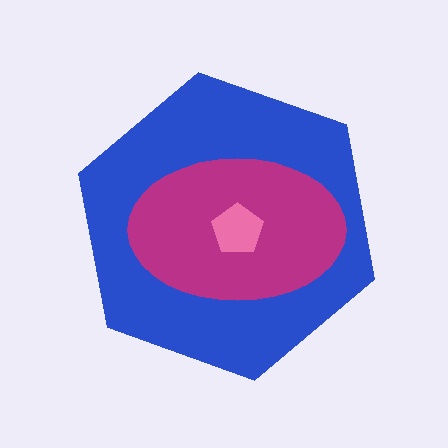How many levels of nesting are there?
3.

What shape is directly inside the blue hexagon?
The magenta ellipse.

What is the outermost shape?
The blue hexagon.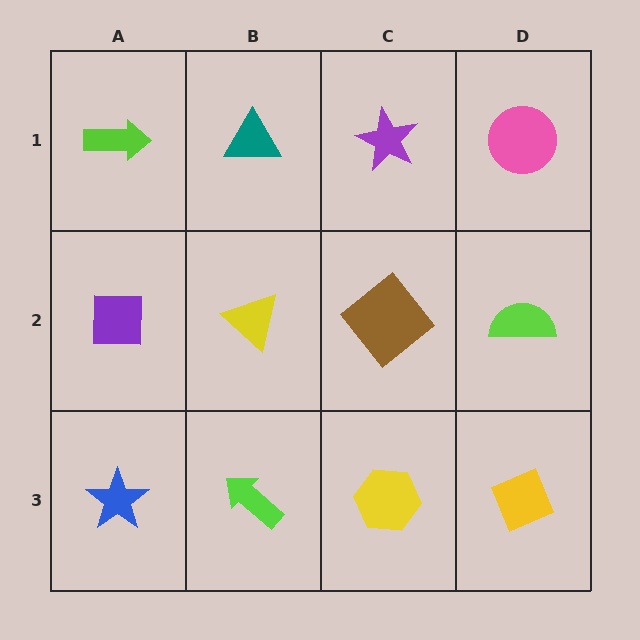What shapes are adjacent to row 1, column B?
A yellow triangle (row 2, column B), a lime arrow (row 1, column A), a purple star (row 1, column C).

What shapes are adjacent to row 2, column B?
A teal triangle (row 1, column B), a lime arrow (row 3, column B), a purple square (row 2, column A), a brown diamond (row 2, column C).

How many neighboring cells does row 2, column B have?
4.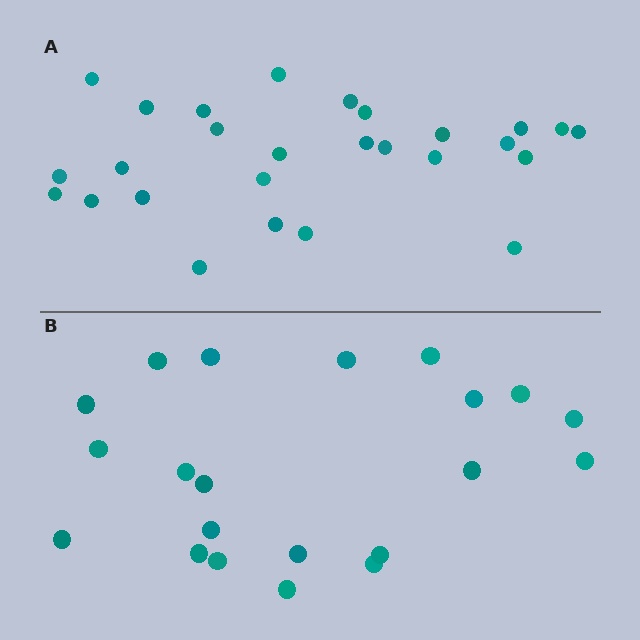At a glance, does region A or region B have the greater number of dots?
Region A (the top region) has more dots.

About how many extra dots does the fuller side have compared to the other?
Region A has about 6 more dots than region B.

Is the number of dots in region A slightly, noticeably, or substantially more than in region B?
Region A has noticeably more, but not dramatically so. The ratio is roughly 1.3 to 1.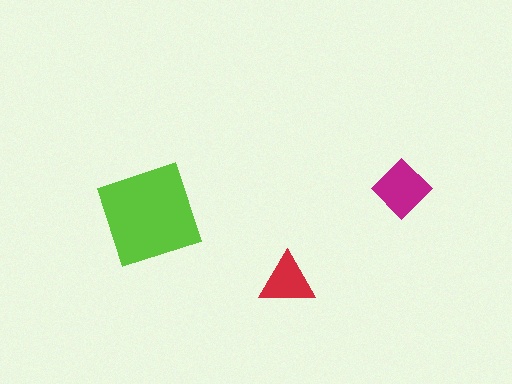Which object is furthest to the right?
The magenta diamond is rightmost.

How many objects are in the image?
There are 3 objects in the image.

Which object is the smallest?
The red triangle.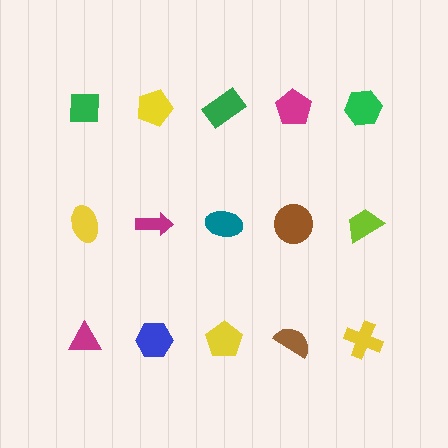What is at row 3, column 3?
A yellow pentagon.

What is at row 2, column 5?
A lime trapezoid.